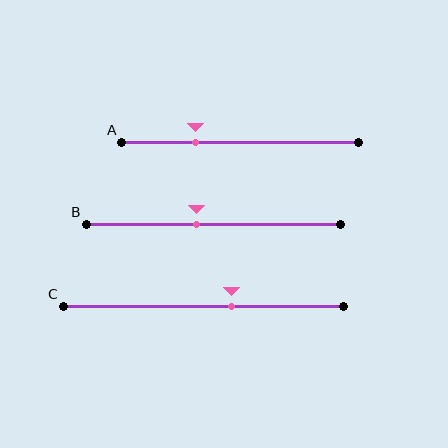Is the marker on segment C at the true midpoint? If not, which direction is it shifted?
No, the marker on segment C is shifted to the right by about 10% of the segment length.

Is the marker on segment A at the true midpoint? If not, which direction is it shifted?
No, the marker on segment A is shifted to the left by about 19% of the segment length.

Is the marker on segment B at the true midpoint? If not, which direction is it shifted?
No, the marker on segment B is shifted to the left by about 7% of the segment length.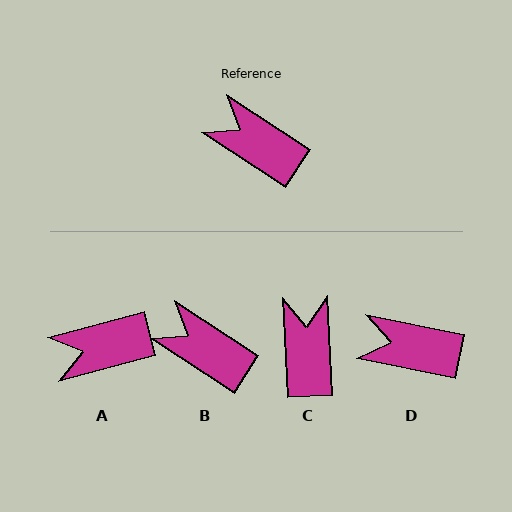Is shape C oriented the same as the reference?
No, it is off by about 54 degrees.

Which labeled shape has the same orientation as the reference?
B.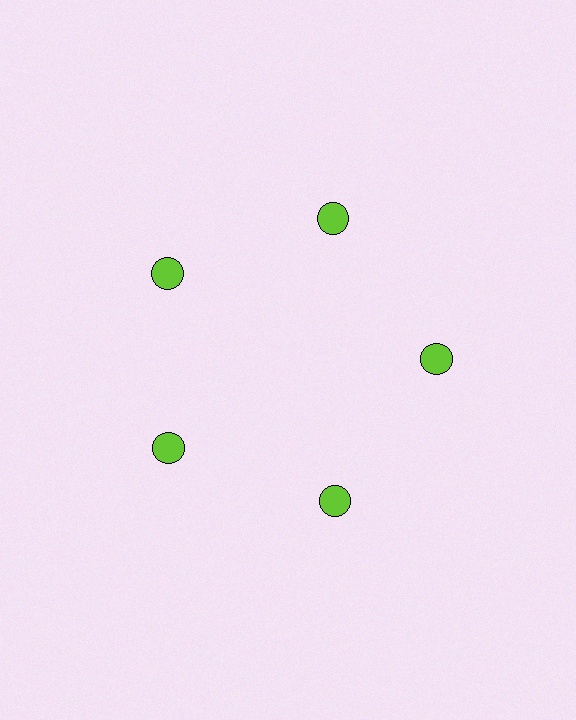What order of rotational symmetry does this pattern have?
This pattern has 5-fold rotational symmetry.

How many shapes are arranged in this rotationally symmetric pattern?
There are 5 shapes, arranged in 5 groups of 1.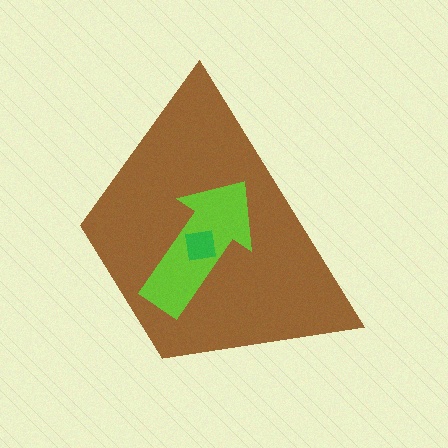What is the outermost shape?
The brown trapezoid.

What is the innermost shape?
The green square.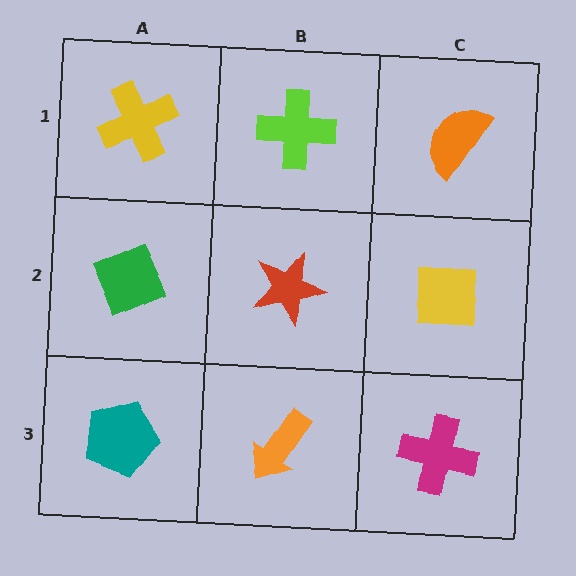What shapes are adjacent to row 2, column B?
A lime cross (row 1, column B), an orange arrow (row 3, column B), a green diamond (row 2, column A), a yellow square (row 2, column C).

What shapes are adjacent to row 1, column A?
A green diamond (row 2, column A), a lime cross (row 1, column B).